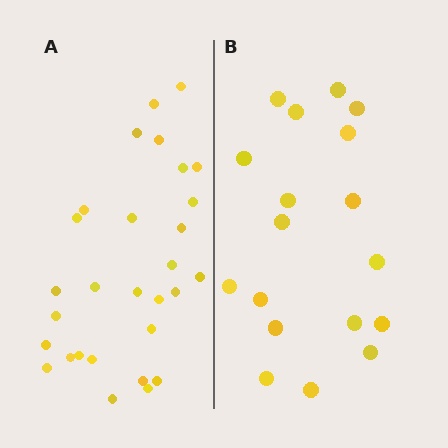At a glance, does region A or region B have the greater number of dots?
Region A (the left region) has more dots.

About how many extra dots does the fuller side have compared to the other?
Region A has roughly 12 or so more dots than region B.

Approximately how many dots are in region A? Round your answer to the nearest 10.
About 30 dots. (The exact count is 29, which rounds to 30.)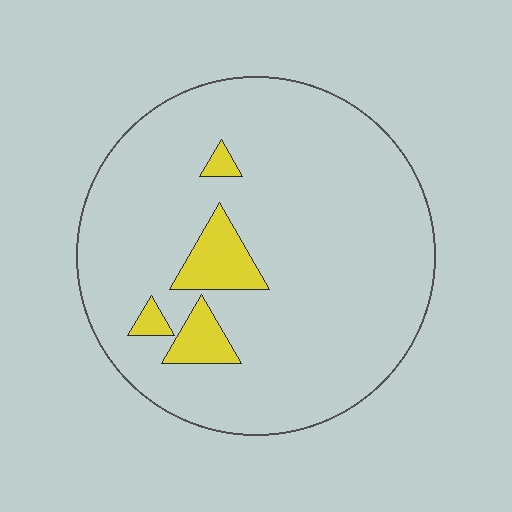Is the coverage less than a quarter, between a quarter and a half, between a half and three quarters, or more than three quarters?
Less than a quarter.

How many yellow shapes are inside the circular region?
4.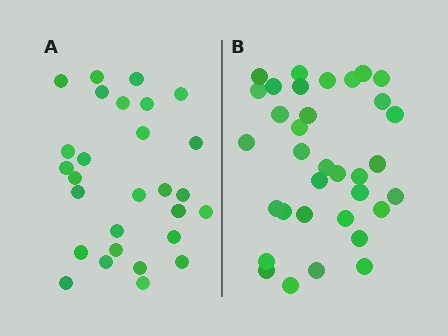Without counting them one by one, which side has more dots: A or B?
Region B (the right region) has more dots.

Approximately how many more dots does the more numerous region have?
Region B has about 6 more dots than region A.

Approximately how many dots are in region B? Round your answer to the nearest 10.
About 30 dots. (The exact count is 34, which rounds to 30.)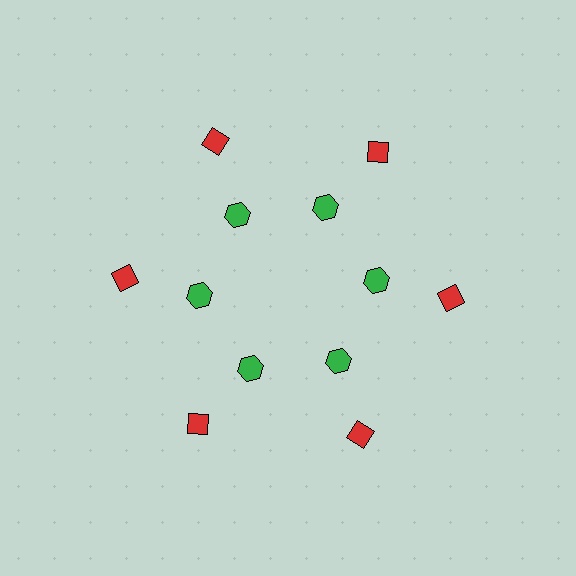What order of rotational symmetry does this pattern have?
This pattern has 6-fold rotational symmetry.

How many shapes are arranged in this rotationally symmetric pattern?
There are 12 shapes, arranged in 6 groups of 2.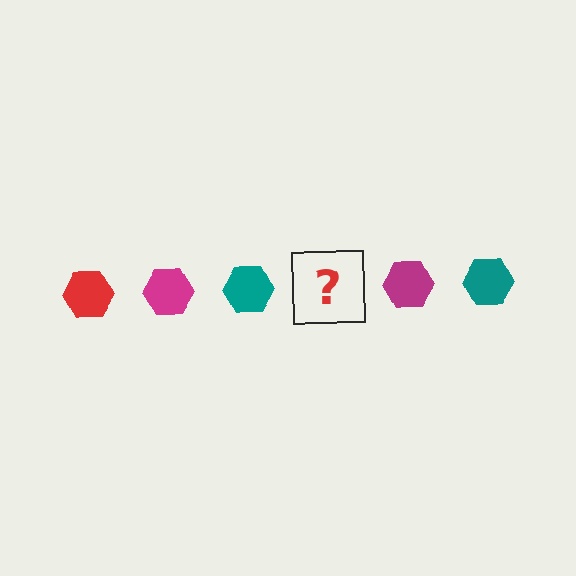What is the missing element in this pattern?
The missing element is a red hexagon.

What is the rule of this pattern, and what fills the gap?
The rule is that the pattern cycles through red, magenta, teal hexagons. The gap should be filled with a red hexagon.